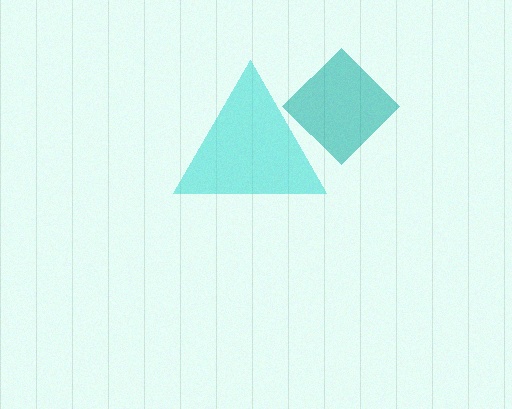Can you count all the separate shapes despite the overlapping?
Yes, there are 2 separate shapes.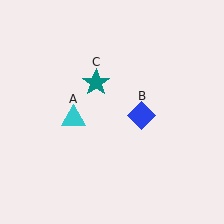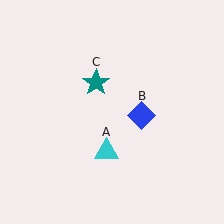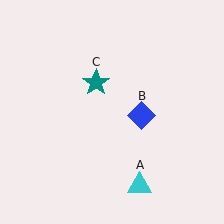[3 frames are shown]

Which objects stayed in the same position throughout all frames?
Blue diamond (object B) and teal star (object C) remained stationary.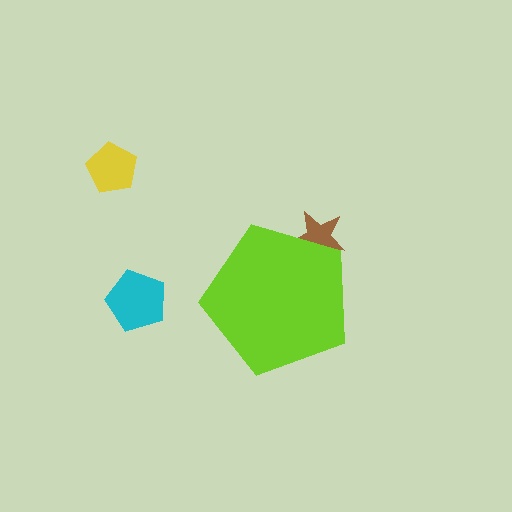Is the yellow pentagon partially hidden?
No, the yellow pentagon is fully visible.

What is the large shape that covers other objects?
A lime pentagon.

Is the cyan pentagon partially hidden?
No, the cyan pentagon is fully visible.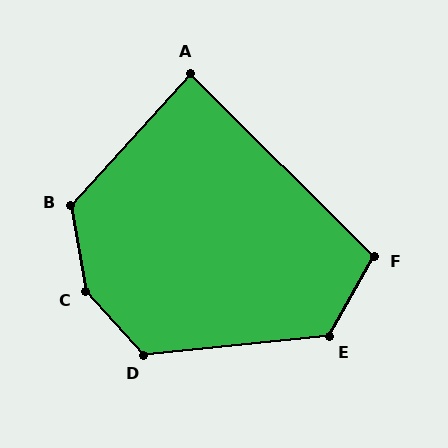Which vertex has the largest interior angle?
C, at approximately 147 degrees.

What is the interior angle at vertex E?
Approximately 125 degrees (obtuse).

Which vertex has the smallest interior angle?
A, at approximately 87 degrees.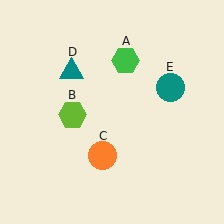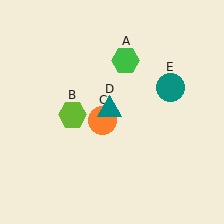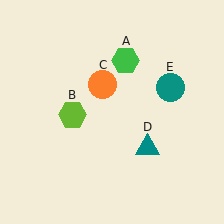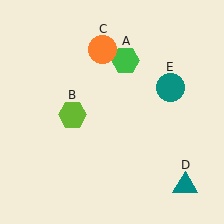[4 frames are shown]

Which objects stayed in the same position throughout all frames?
Green hexagon (object A) and lime hexagon (object B) and teal circle (object E) remained stationary.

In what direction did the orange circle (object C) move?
The orange circle (object C) moved up.